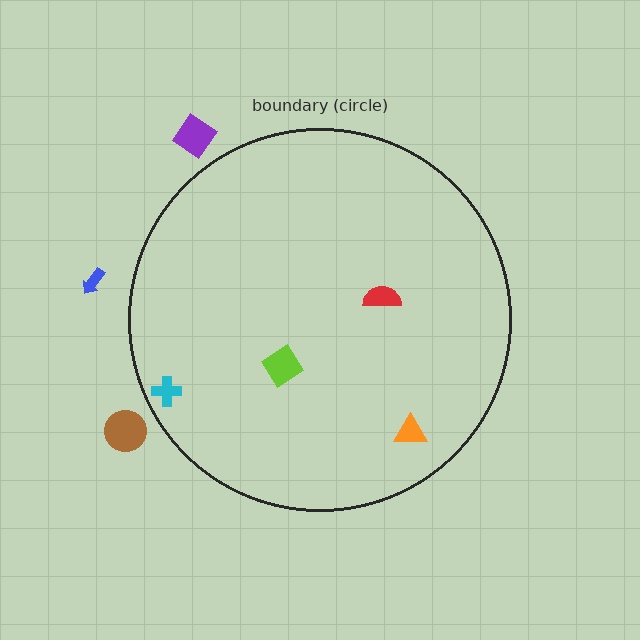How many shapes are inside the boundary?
4 inside, 3 outside.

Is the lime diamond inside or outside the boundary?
Inside.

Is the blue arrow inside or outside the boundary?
Outside.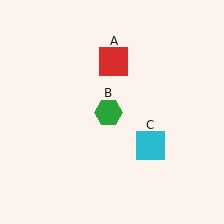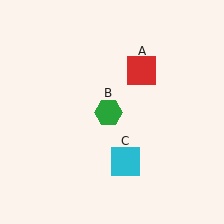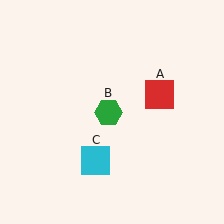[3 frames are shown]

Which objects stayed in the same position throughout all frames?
Green hexagon (object B) remained stationary.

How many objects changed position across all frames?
2 objects changed position: red square (object A), cyan square (object C).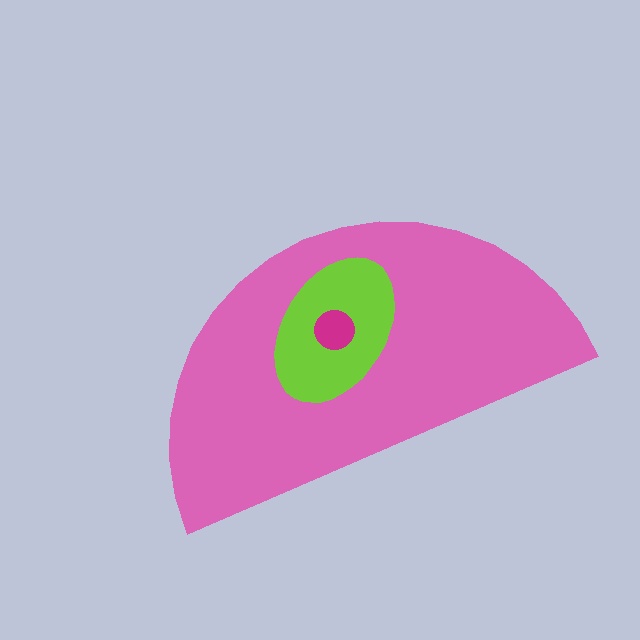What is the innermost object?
The magenta circle.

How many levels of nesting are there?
3.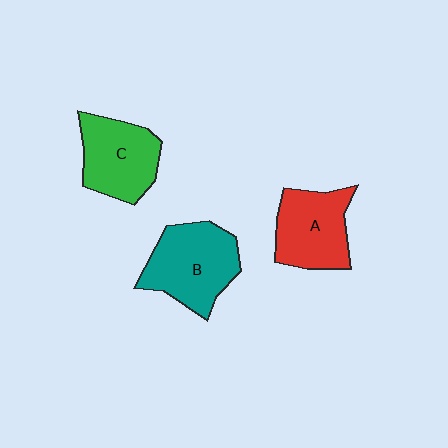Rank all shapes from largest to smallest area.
From largest to smallest: B (teal), C (green), A (red).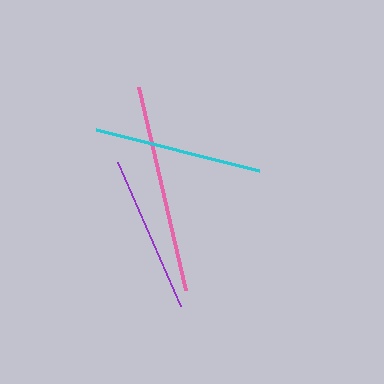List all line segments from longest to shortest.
From longest to shortest: pink, cyan, purple.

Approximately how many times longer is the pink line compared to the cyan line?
The pink line is approximately 1.2 times the length of the cyan line.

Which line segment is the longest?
The pink line is the longest at approximately 209 pixels.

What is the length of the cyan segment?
The cyan segment is approximately 169 pixels long.